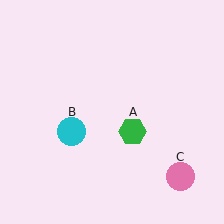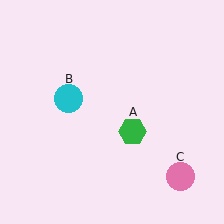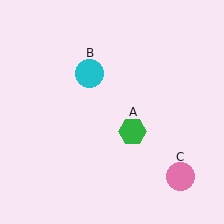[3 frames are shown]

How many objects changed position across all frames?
1 object changed position: cyan circle (object B).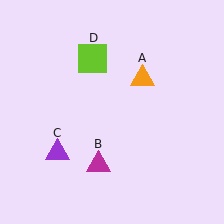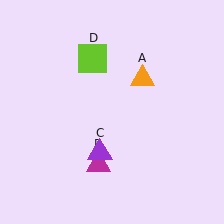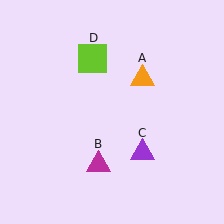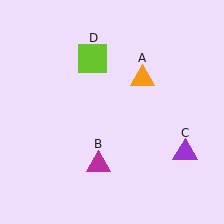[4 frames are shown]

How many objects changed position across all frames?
1 object changed position: purple triangle (object C).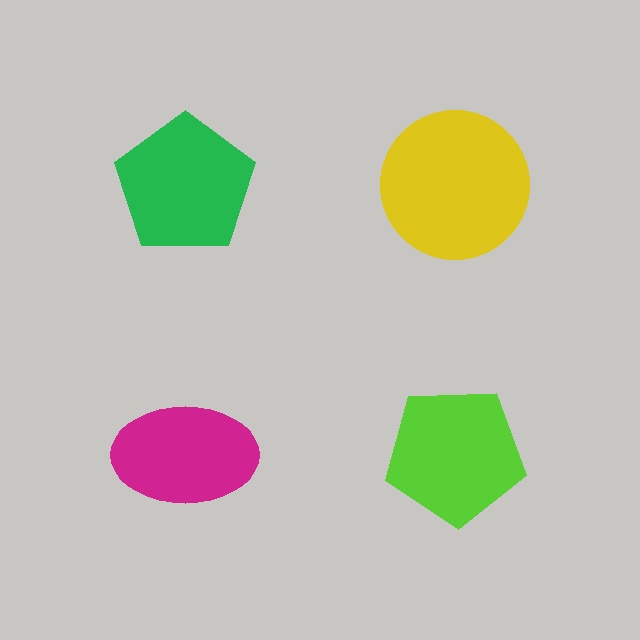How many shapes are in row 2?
2 shapes.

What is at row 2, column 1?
A magenta ellipse.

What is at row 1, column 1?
A green pentagon.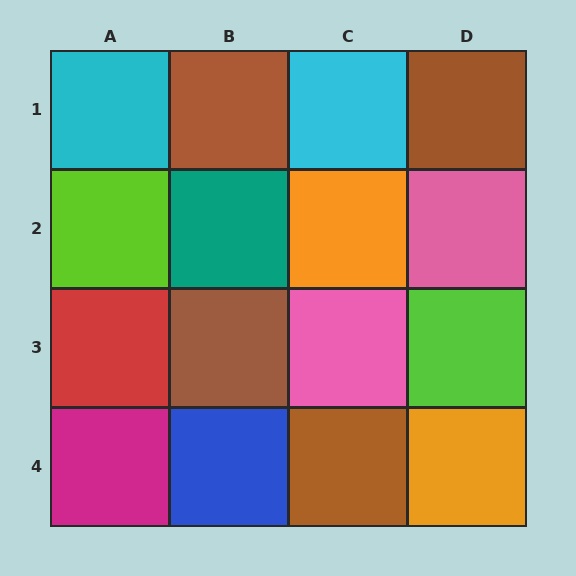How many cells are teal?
1 cell is teal.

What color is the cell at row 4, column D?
Orange.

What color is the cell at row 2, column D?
Pink.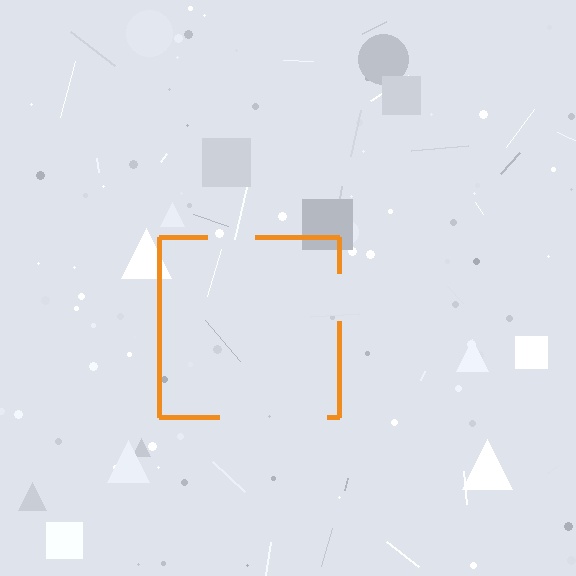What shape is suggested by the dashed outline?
The dashed outline suggests a square.